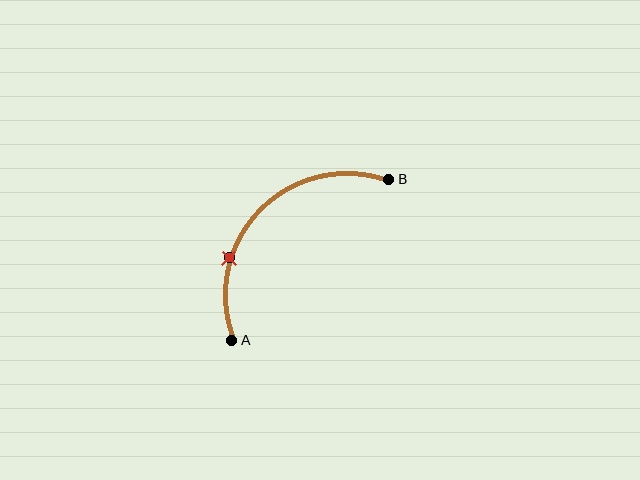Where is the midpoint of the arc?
The arc midpoint is the point on the curve farthest from the straight line joining A and B. It sits above and to the left of that line.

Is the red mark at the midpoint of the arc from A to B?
No. The red mark lies on the arc but is closer to endpoint A. The arc midpoint would be at the point on the curve equidistant along the arc from both A and B.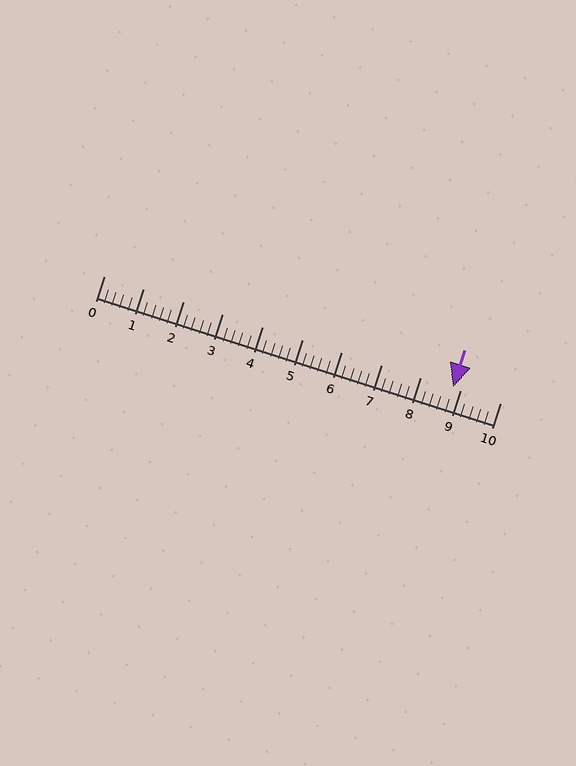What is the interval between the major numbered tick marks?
The major tick marks are spaced 1 units apart.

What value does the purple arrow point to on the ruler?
The purple arrow points to approximately 8.8.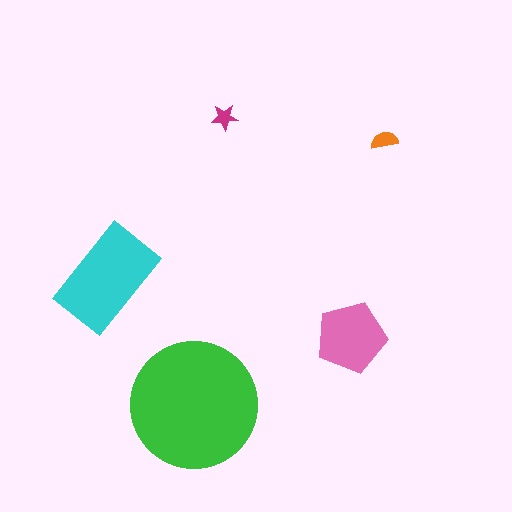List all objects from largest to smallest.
The green circle, the cyan rectangle, the pink pentagon, the orange semicircle, the magenta star.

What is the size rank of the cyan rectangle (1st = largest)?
2nd.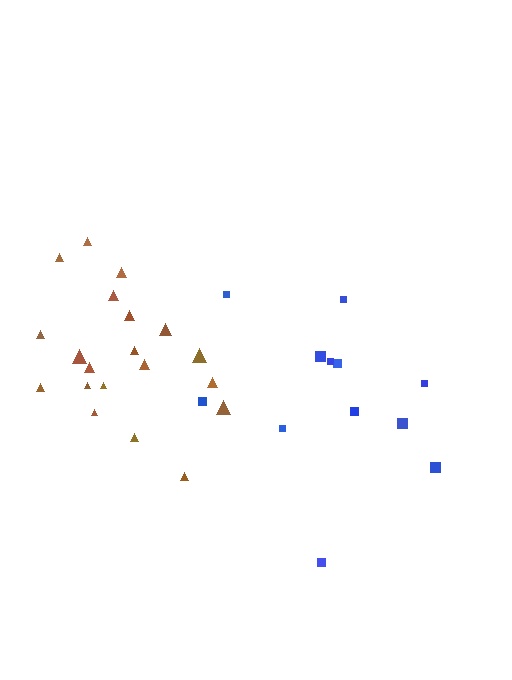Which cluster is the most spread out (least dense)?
Blue.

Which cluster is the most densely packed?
Brown.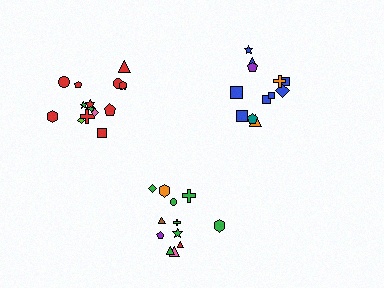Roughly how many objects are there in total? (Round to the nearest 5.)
Roughly 40 objects in total.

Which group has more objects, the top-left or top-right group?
The top-left group.